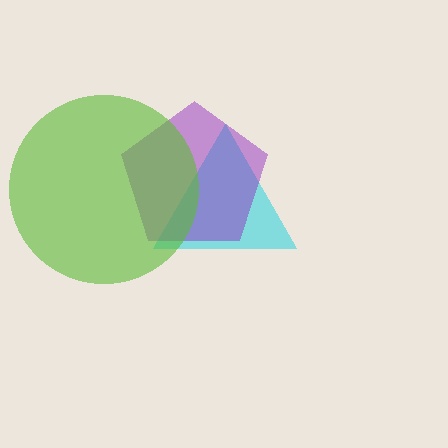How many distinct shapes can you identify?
There are 3 distinct shapes: a cyan triangle, a purple pentagon, a lime circle.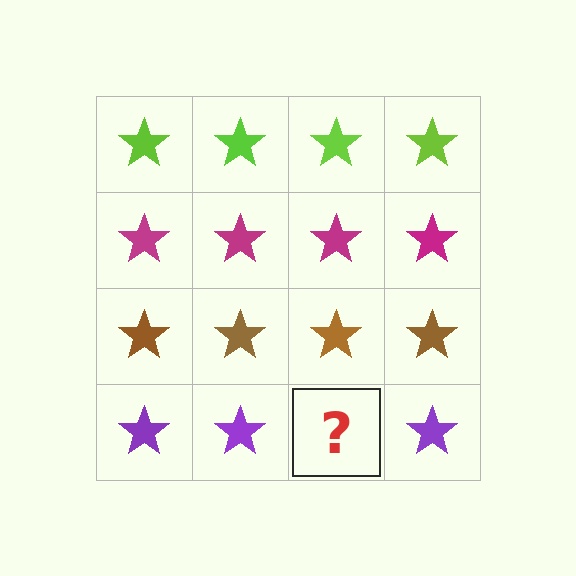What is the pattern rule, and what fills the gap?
The rule is that each row has a consistent color. The gap should be filled with a purple star.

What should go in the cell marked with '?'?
The missing cell should contain a purple star.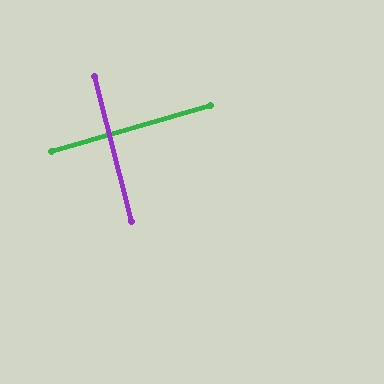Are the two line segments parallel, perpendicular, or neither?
Perpendicular — they meet at approximately 88°.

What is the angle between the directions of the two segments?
Approximately 88 degrees.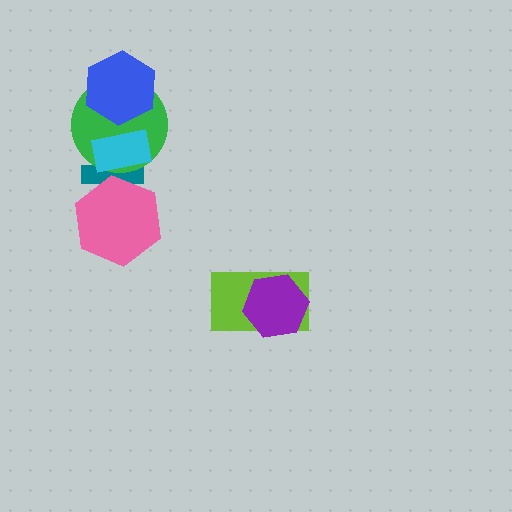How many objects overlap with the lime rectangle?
1 object overlaps with the lime rectangle.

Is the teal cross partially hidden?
Yes, it is partially covered by another shape.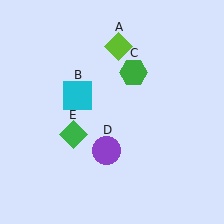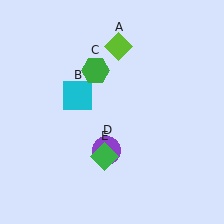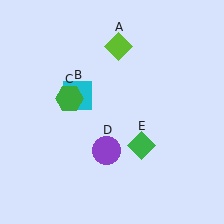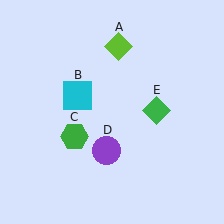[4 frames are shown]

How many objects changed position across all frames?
2 objects changed position: green hexagon (object C), green diamond (object E).